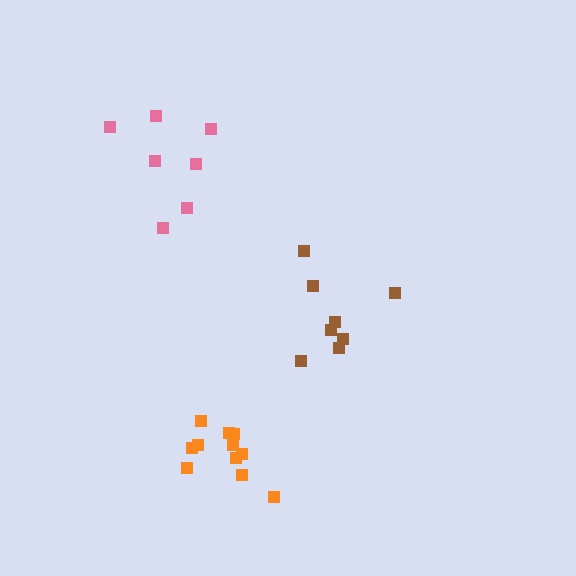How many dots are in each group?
Group 1: 8 dots, Group 2: 7 dots, Group 3: 11 dots (26 total).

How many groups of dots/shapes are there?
There are 3 groups.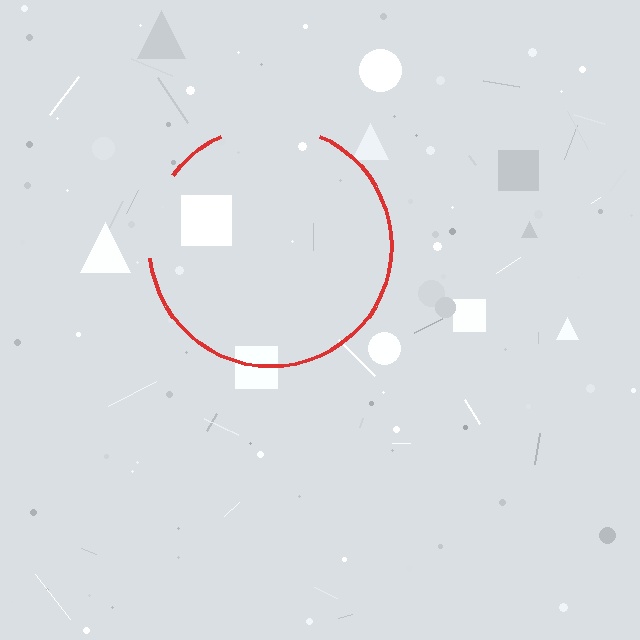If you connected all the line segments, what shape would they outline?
They would outline a circle.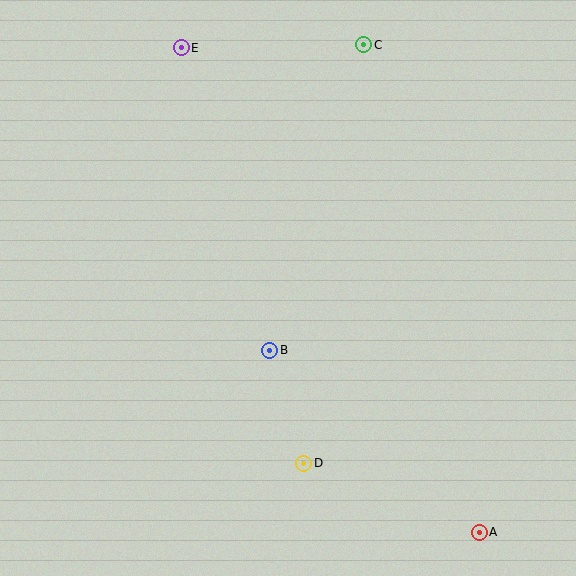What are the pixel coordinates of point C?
Point C is at (364, 45).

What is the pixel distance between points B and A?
The distance between B and A is 277 pixels.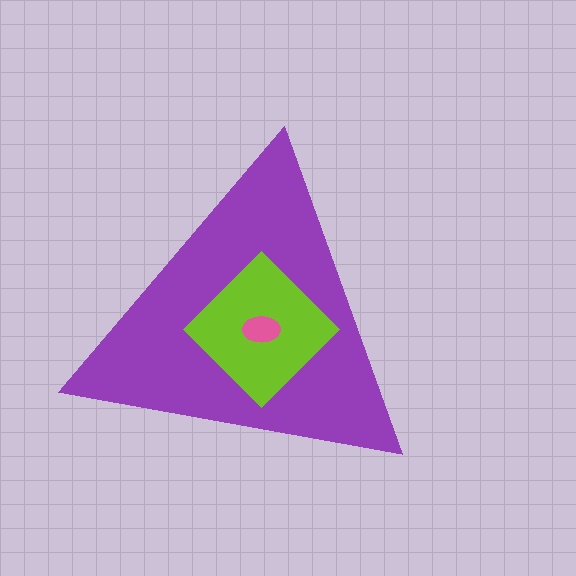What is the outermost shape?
The purple triangle.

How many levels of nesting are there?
3.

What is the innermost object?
The pink ellipse.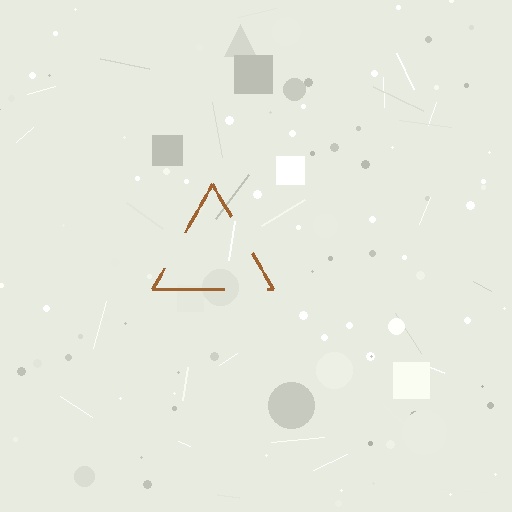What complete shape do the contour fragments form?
The contour fragments form a triangle.